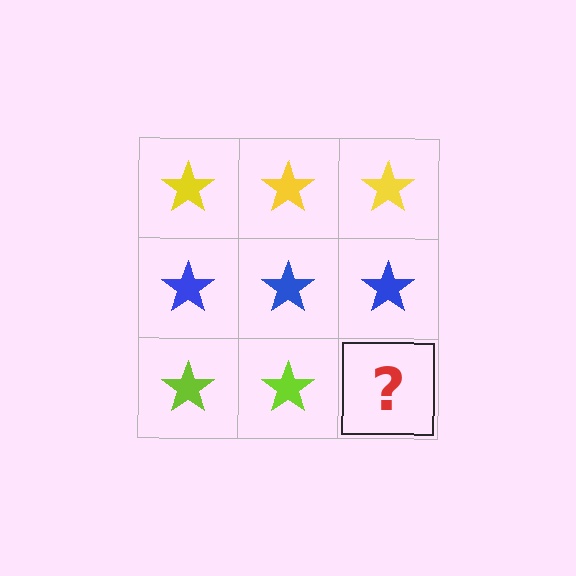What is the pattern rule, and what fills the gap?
The rule is that each row has a consistent color. The gap should be filled with a lime star.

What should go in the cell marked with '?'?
The missing cell should contain a lime star.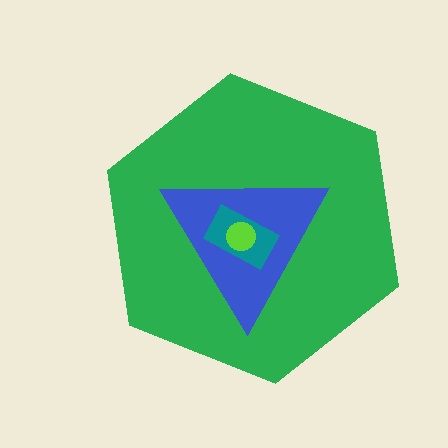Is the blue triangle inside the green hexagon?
Yes.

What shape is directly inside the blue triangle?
The teal rectangle.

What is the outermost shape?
The green hexagon.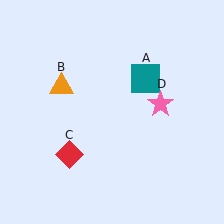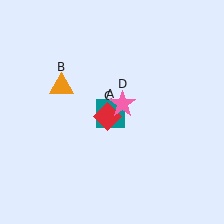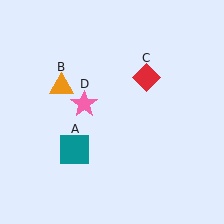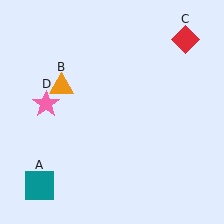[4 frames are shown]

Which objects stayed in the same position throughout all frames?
Orange triangle (object B) remained stationary.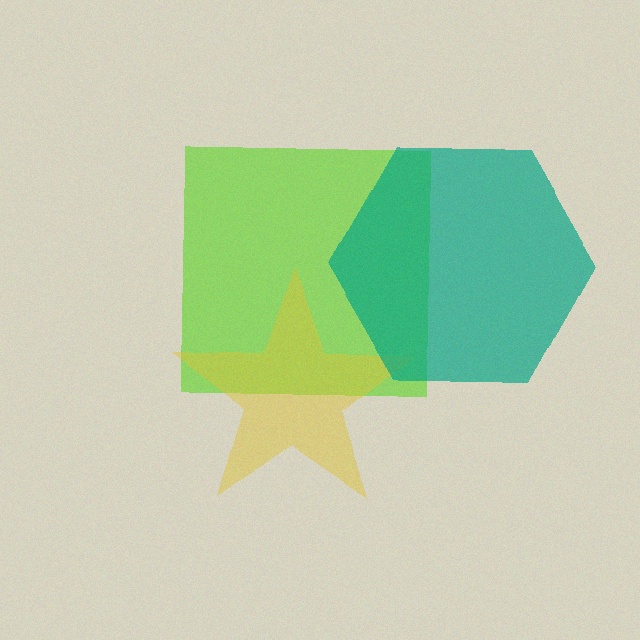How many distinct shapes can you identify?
There are 3 distinct shapes: a lime square, a yellow star, a teal hexagon.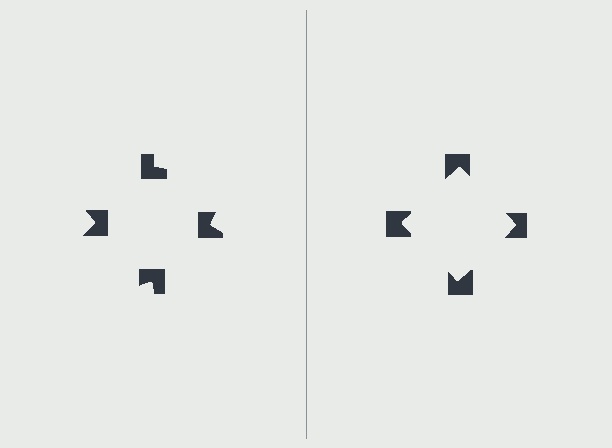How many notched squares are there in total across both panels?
8 — 4 on each side.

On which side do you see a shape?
An illusory square appears on the right side. On the left side the wedge cuts are rotated, so no coherent shape forms.